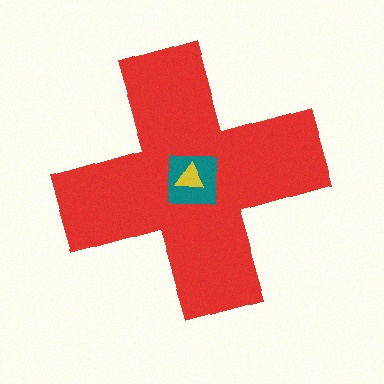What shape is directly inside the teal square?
The yellow triangle.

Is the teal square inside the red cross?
Yes.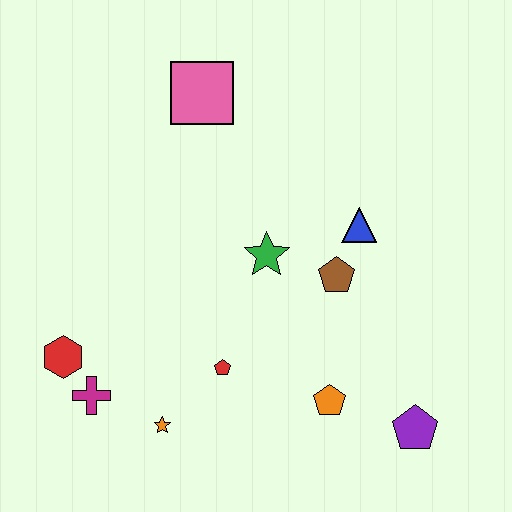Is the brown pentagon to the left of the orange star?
No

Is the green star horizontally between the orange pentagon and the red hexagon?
Yes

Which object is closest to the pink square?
The green star is closest to the pink square.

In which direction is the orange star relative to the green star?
The orange star is below the green star.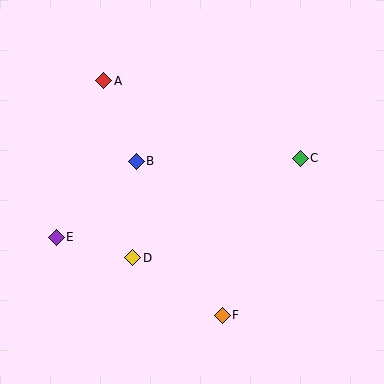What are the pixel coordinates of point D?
Point D is at (133, 258).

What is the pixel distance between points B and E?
The distance between B and E is 110 pixels.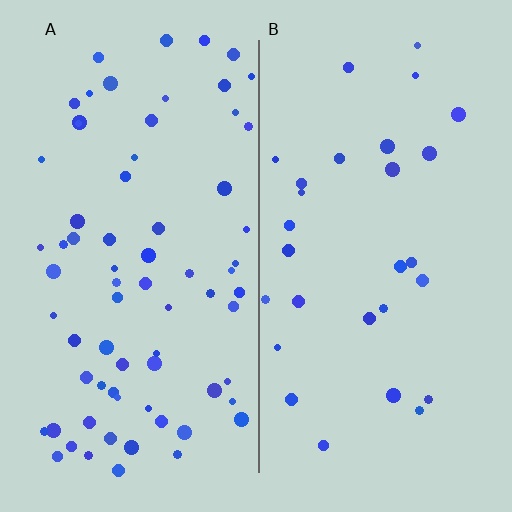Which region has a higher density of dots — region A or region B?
A (the left).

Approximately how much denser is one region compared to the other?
Approximately 2.5× — region A over region B.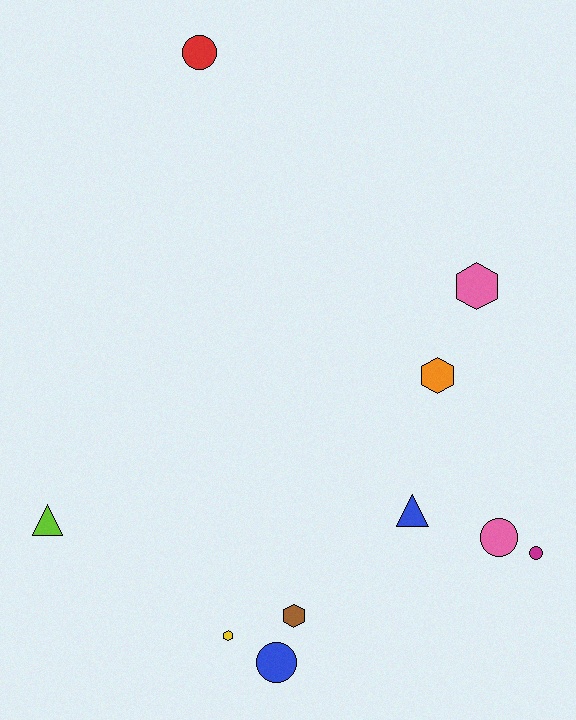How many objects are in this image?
There are 10 objects.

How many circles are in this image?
There are 4 circles.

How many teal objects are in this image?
There are no teal objects.